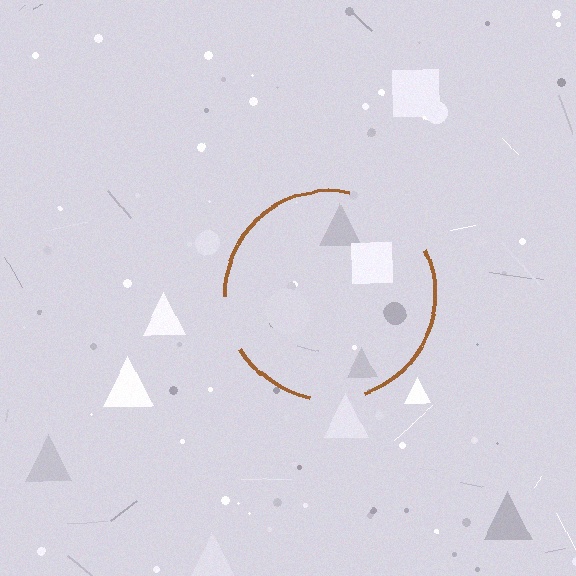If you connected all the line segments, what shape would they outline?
They would outline a circle.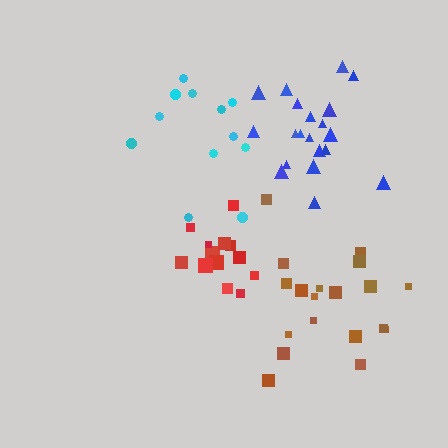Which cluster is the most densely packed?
Blue.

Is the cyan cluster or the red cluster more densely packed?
Red.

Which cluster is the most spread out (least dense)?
Cyan.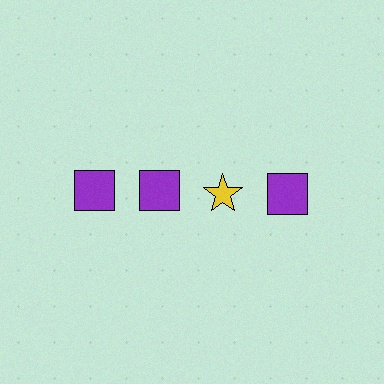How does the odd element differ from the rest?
It differs in both color (yellow instead of purple) and shape (star instead of square).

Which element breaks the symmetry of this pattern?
The yellow star in the top row, center column breaks the symmetry. All other shapes are purple squares.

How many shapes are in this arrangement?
There are 4 shapes arranged in a grid pattern.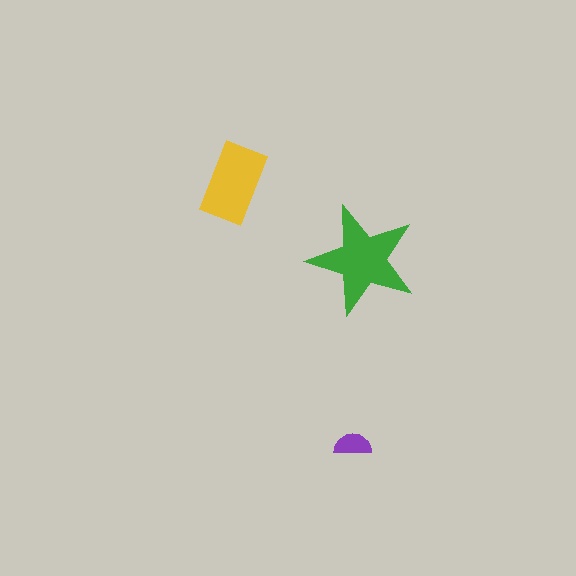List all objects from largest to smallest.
The green star, the yellow rectangle, the purple semicircle.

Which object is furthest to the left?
The yellow rectangle is leftmost.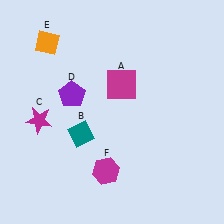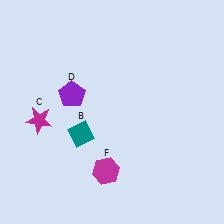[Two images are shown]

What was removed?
The magenta square (A), the orange diamond (E) were removed in Image 2.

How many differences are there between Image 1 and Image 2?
There are 2 differences between the two images.